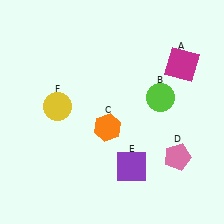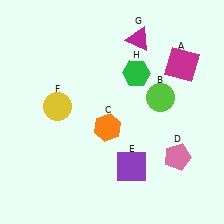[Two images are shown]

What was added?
A magenta triangle (G), a green hexagon (H) were added in Image 2.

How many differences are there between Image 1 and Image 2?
There are 2 differences between the two images.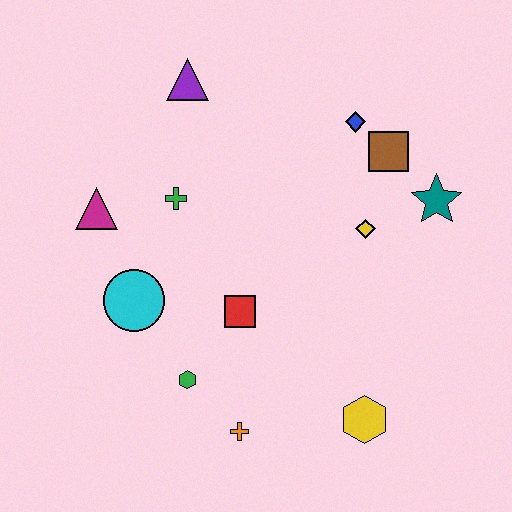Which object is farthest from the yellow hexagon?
The purple triangle is farthest from the yellow hexagon.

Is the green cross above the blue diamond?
No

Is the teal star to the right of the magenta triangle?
Yes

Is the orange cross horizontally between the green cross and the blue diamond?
Yes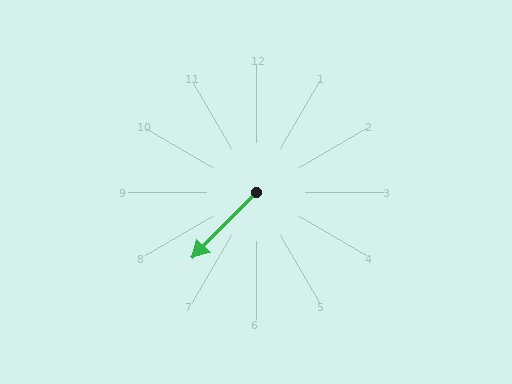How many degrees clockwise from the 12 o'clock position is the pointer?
Approximately 224 degrees.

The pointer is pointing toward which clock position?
Roughly 7 o'clock.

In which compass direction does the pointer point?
Southwest.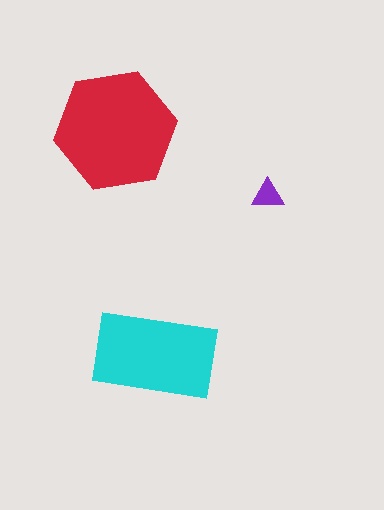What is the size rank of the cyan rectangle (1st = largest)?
2nd.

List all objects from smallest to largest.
The purple triangle, the cyan rectangle, the red hexagon.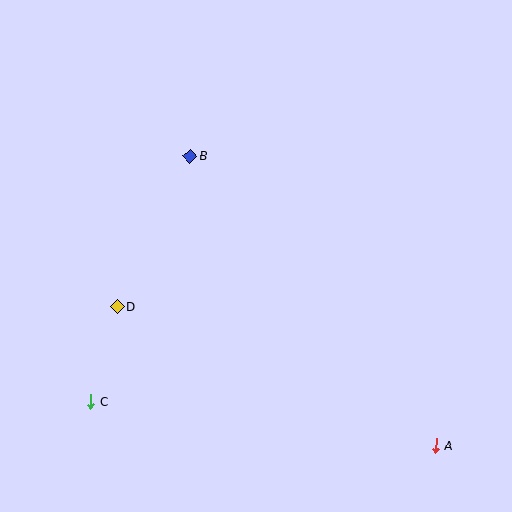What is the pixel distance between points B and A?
The distance between B and A is 380 pixels.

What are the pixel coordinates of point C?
Point C is at (90, 401).